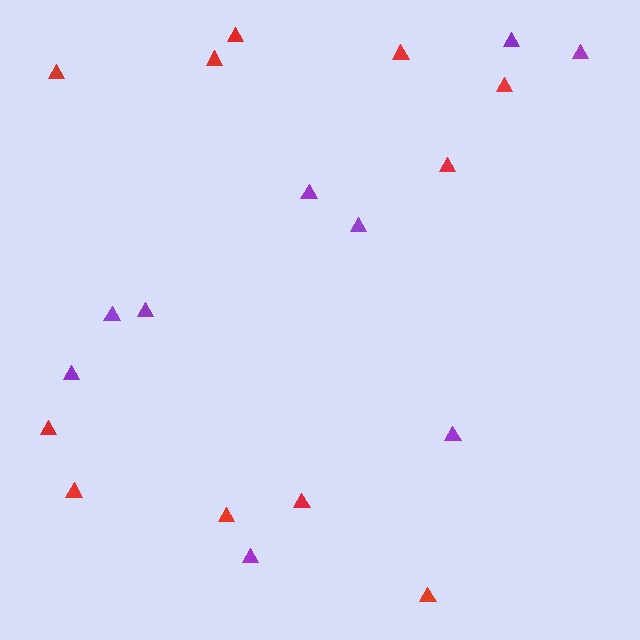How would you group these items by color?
There are 2 groups: one group of red triangles (11) and one group of purple triangles (9).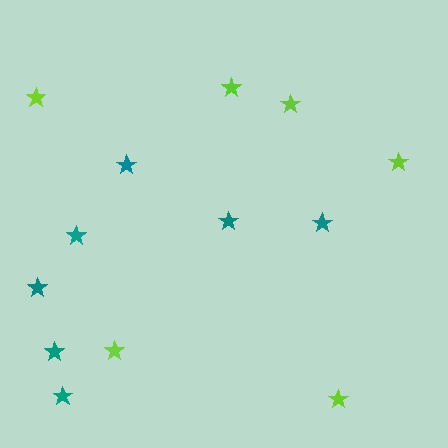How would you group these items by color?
There are 2 groups: one group of lime stars (6) and one group of teal stars (7).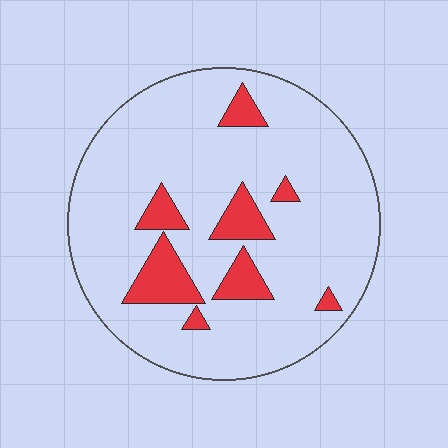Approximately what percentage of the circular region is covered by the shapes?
Approximately 15%.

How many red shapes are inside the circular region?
8.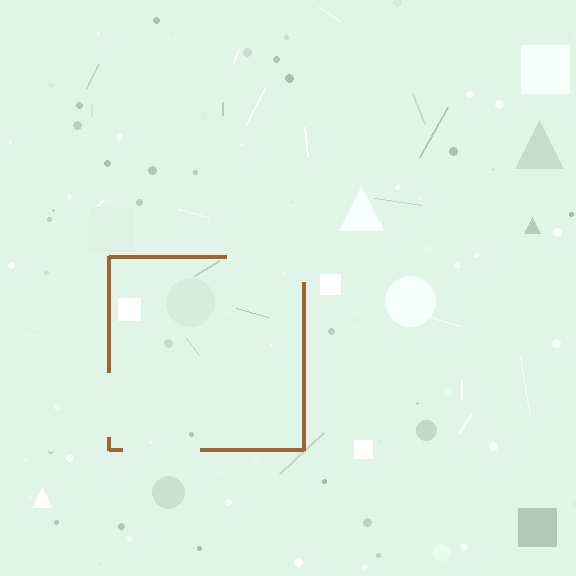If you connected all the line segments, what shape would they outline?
They would outline a square.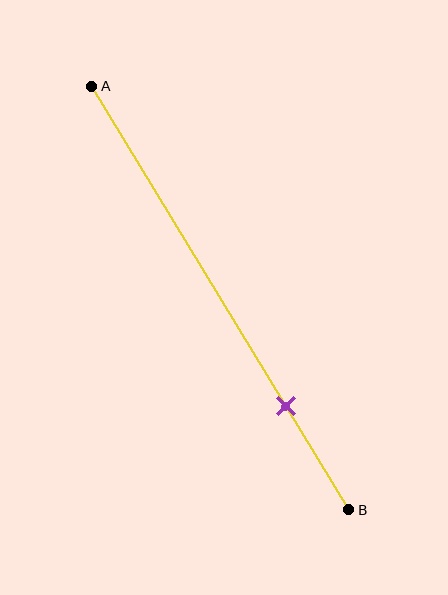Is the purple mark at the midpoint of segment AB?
No, the mark is at about 75% from A, not at the 50% midpoint.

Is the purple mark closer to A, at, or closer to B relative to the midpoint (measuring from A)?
The purple mark is closer to point B than the midpoint of segment AB.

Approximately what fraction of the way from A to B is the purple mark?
The purple mark is approximately 75% of the way from A to B.